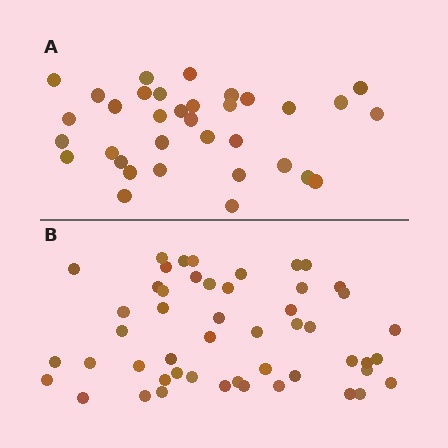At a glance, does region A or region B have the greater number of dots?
Region B (the bottom region) has more dots.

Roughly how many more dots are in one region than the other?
Region B has approximately 15 more dots than region A.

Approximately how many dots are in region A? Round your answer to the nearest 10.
About 30 dots. (The exact count is 34, which rounds to 30.)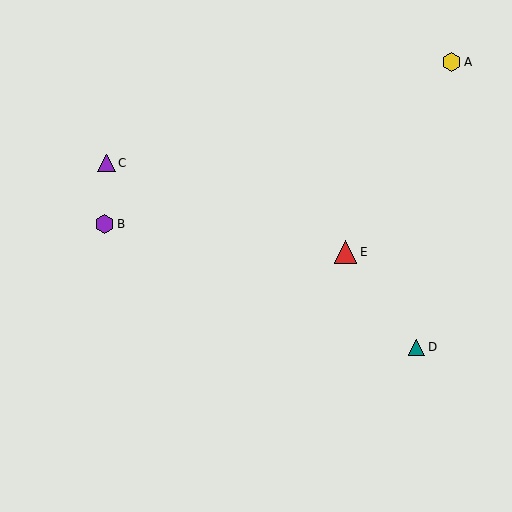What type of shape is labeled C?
Shape C is a purple triangle.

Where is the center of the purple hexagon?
The center of the purple hexagon is at (105, 224).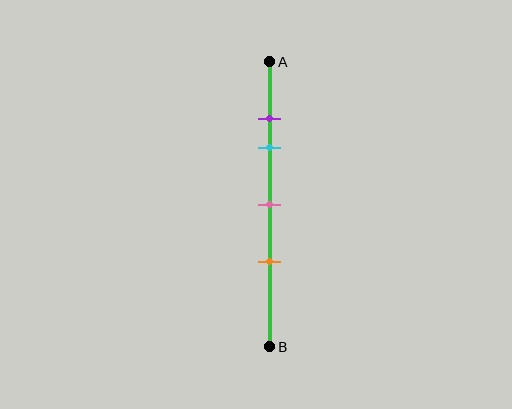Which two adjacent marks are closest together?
The purple and cyan marks are the closest adjacent pair.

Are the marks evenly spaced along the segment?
No, the marks are not evenly spaced.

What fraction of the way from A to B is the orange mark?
The orange mark is approximately 70% (0.7) of the way from A to B.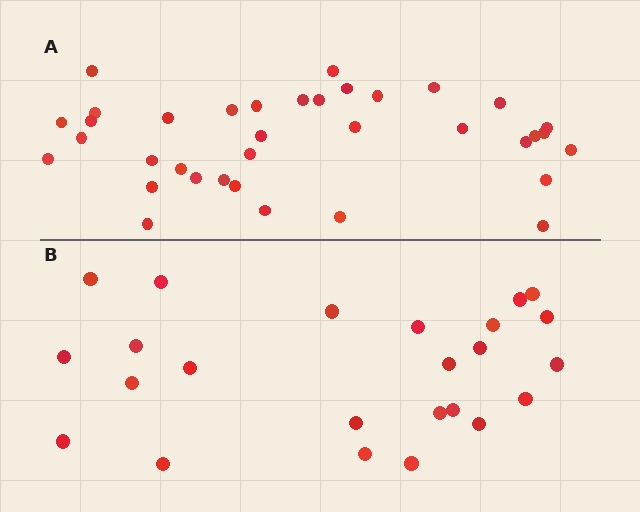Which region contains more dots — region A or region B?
Region A (the top region) has more dots.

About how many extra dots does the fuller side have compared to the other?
Region A has roughly 12 or so more dots than region B.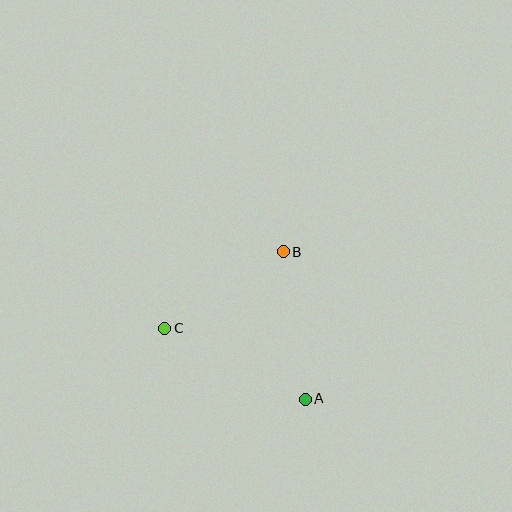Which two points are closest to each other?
Points B and C are closest to each other.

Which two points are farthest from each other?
Points A and C are farthest from each other.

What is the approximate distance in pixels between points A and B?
The distance between A and B is approximately 149 pixels.